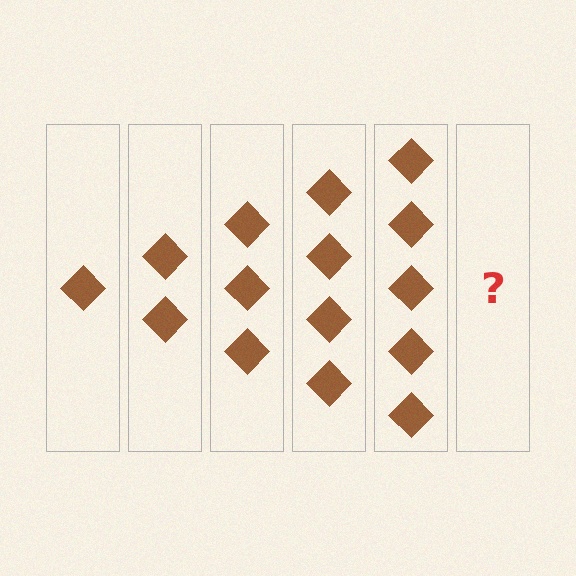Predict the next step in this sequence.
The next step is 6 diamonds.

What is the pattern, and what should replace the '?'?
The pattern is that each step adds one more diamond. The '?' should be 6 diamonds.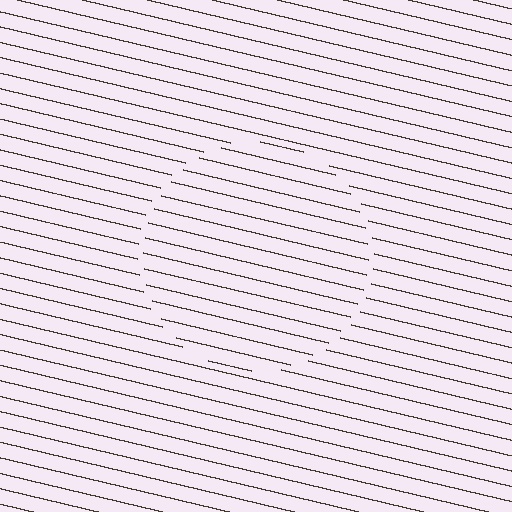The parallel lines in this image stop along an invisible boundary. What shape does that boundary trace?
An illusory circle. The interior of the shape contains the same grating, shifted by half a period — the contour is defined by the phase discontinuity where line-ends from the inner and outer gratings abut.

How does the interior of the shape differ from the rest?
The interior of the shape contains the same grating, shifted by half a period — the contour is defined by the phase discontinuity where line-ends from the inner and outer gratings abut.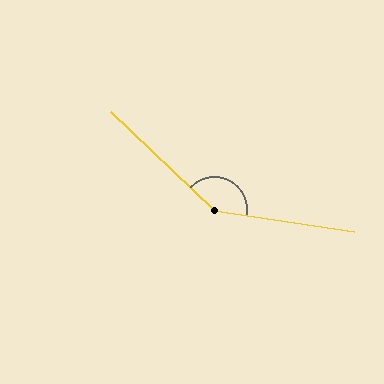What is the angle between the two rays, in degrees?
Approximately 145 degrees.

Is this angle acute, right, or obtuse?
It is obtuse.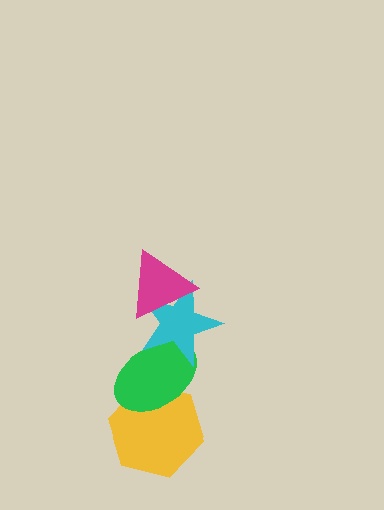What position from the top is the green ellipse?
The green ellipse is 3rd from the top.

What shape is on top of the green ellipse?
The cyan star is on top of the green ellipse.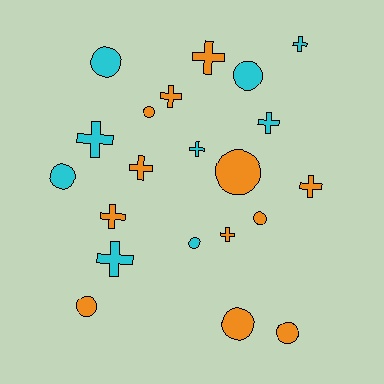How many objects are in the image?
There are 21 objects.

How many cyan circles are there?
There are 4 cyan circles.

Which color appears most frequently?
Orange, with 12 objects.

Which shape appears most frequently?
Cross, with 11 objects.